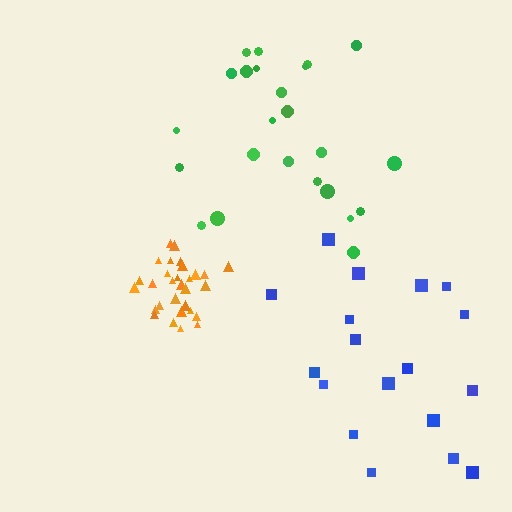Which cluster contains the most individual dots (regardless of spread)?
Orange (30).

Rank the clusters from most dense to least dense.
orange, green, blue.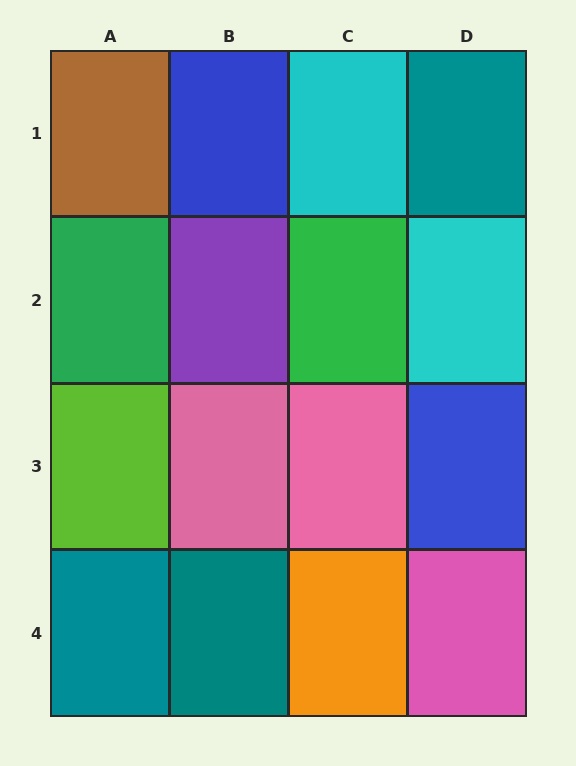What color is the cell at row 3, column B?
Pink.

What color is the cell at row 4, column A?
Teal.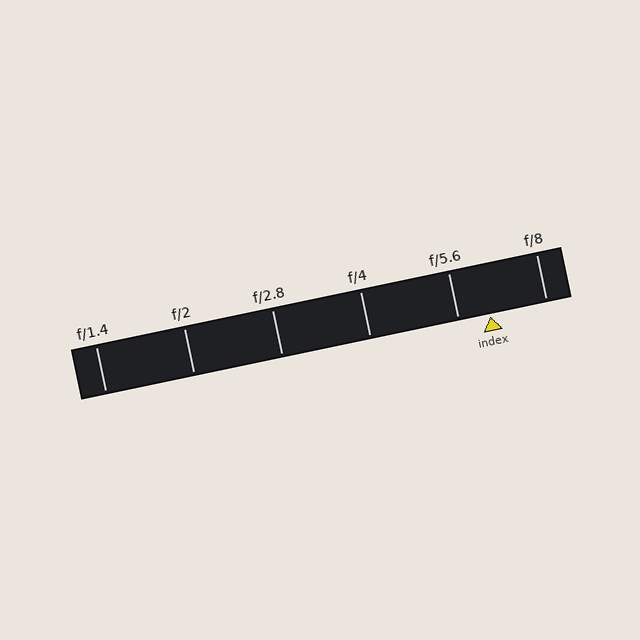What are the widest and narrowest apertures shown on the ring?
The widest aperture shown is f/1.4 and the narrowest is f/8.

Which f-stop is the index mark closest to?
The index mark is closest to f/5.6.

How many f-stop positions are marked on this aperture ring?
There are 6 f-stop positions marked.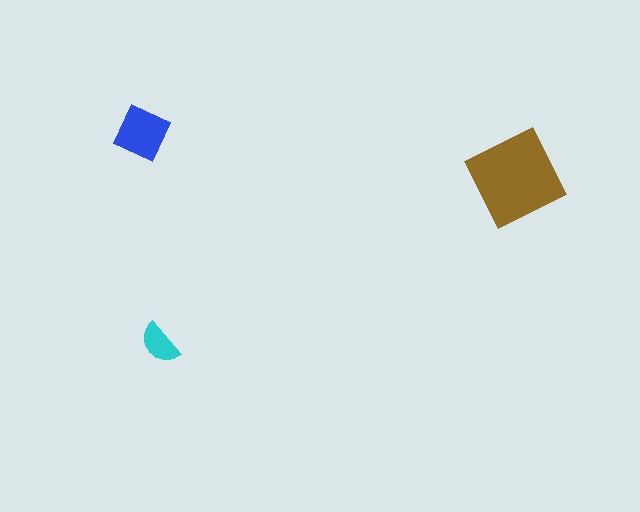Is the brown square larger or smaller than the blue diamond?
Larger.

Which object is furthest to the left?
The blue diamond is leftmost.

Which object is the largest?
The brown square.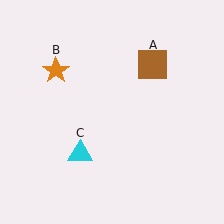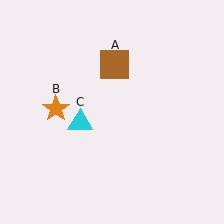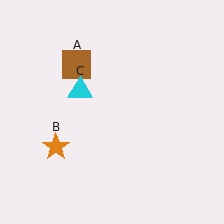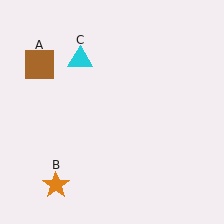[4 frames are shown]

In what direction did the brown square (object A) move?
The brown square (object A) moved left.